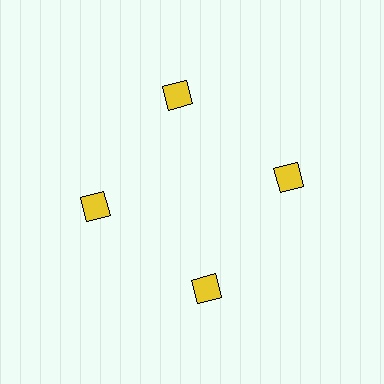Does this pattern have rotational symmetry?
Yes, this pattern has 4-fold rotational symmetry. It looks the same after rotating 90 degrees around the center.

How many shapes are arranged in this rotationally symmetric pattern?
There are 4 shapes, arranged in 4 groups of 1.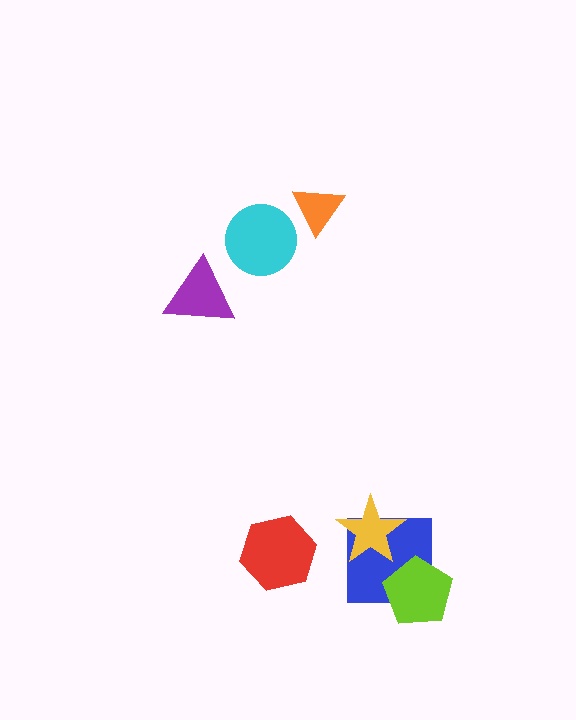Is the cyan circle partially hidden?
No, no other shape covers it.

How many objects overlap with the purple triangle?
0 objects overlap with the purple triangle.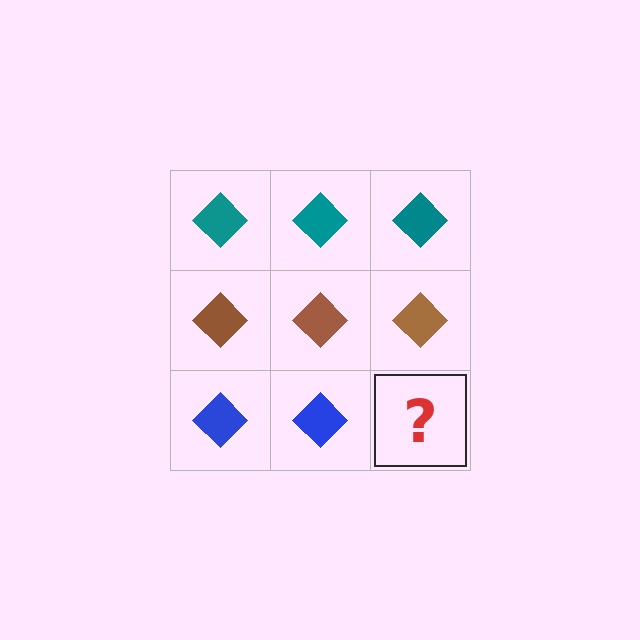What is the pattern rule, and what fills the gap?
The rule is that each row has a consistent color. The gap should be filled with a blue diamond.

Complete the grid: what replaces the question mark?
The question mark should be replaced with a blue diamond.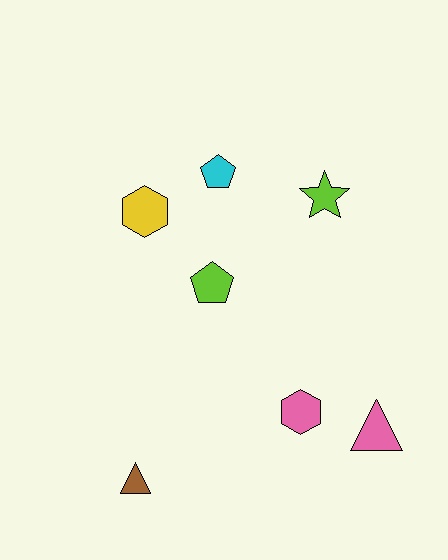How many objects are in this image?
There are 7 objects.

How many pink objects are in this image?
There are 2 pink objects.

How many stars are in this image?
There is 1 star.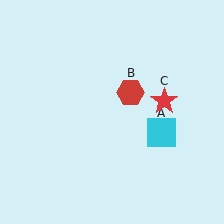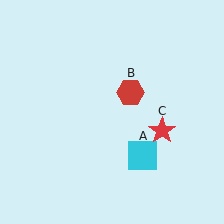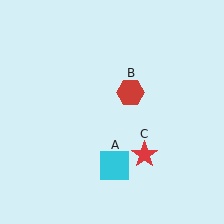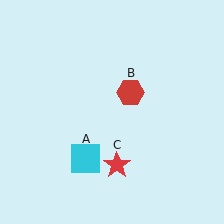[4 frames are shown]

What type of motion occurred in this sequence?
The cyan square (object A), red star (object C) rotated clockwise around the center of the scene.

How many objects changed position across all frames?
2 objects changed position: cyan square (object A), red star (object C).